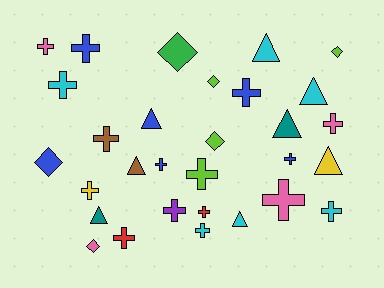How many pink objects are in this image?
There are 4 pink objects.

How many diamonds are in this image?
There are 6 diamonds.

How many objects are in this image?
There are 30 objects.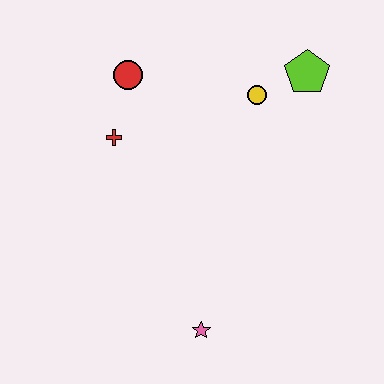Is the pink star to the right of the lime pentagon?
No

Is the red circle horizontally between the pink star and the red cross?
Yes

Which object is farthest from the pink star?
The lime pentagon is farthest from the pink star.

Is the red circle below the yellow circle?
No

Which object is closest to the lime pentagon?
The yellow circle is closest to the lime pentagon.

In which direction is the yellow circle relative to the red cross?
The yellow circle is to the right of the red cross.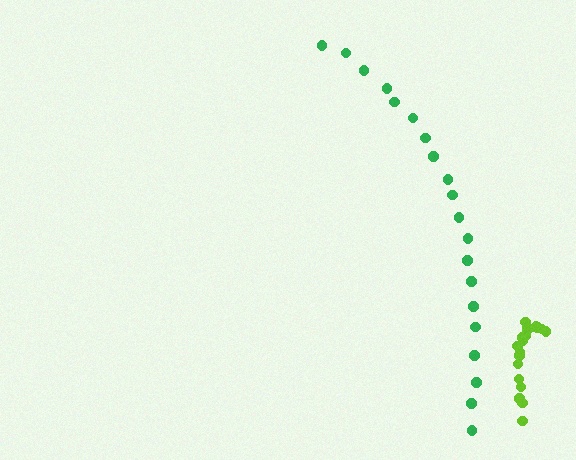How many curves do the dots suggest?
There are 2 distinct paths.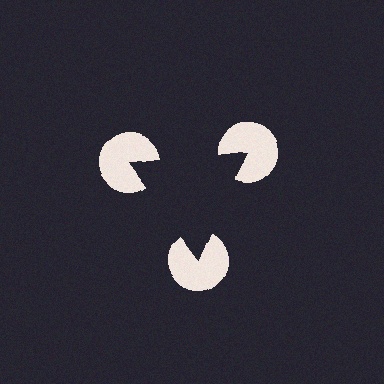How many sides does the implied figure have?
3 sides.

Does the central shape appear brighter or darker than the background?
It typically appears slightly darker than the background, even though no actual brightness change is drawn.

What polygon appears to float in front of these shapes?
An illusory triangle — its edges are inferred from the aligned wedge cuts in the pac-man discs, not physically drawn.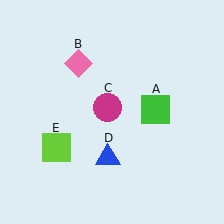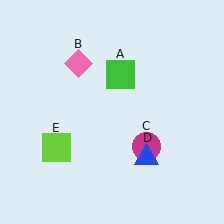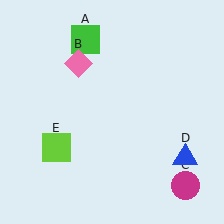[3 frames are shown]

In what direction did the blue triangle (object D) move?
The blue triangle (object D) moved right.